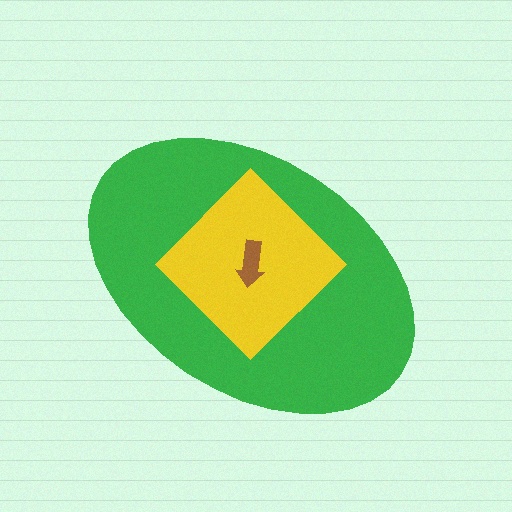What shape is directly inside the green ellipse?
The yellow diamond.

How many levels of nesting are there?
3.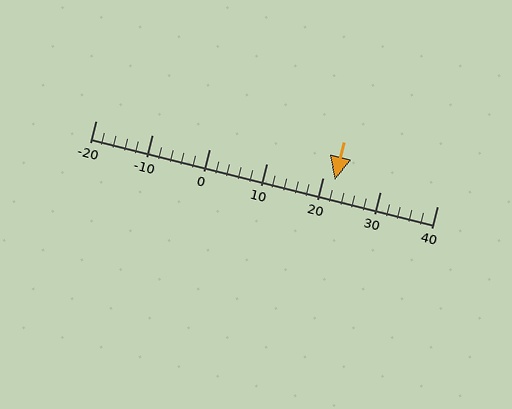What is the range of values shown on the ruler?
The ruler shows values from -20 to 40.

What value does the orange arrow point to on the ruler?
The orange arrow points to approximately 22.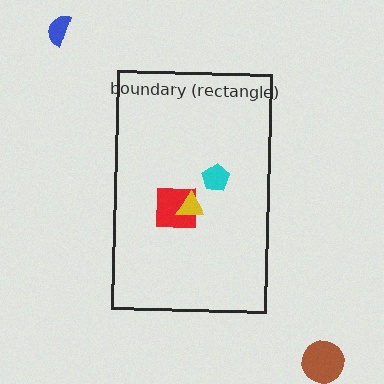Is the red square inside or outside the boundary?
Inside.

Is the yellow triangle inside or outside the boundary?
Inside.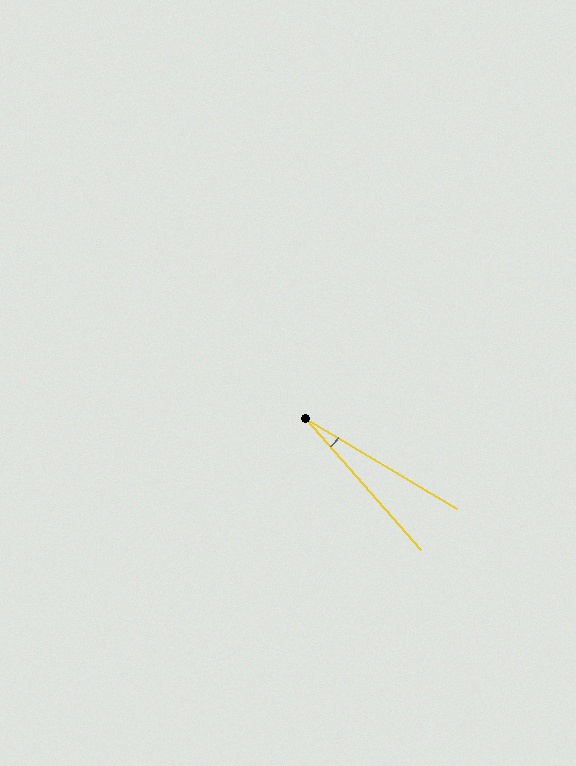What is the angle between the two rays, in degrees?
Approximately 18 degrees.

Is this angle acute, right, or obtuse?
It is acute.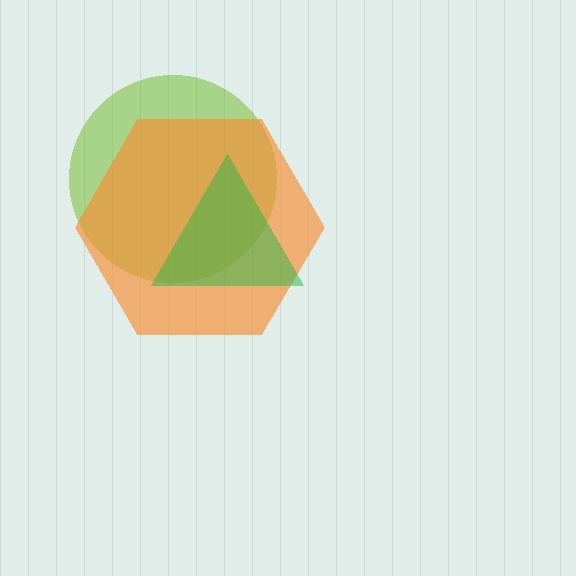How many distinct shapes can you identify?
There are 3 distinct shapes: a lime circle, an orange hexagon, a green triangle.